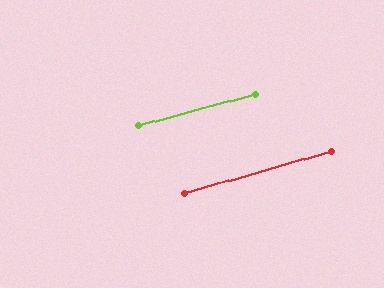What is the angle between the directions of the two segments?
Approximately 1 degree.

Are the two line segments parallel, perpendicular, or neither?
Parallel — their directions differ by only 1.4°.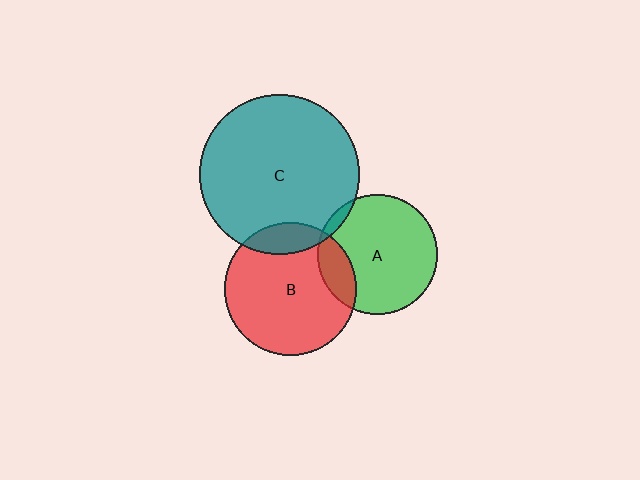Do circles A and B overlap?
Yes.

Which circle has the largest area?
Circle C (teal).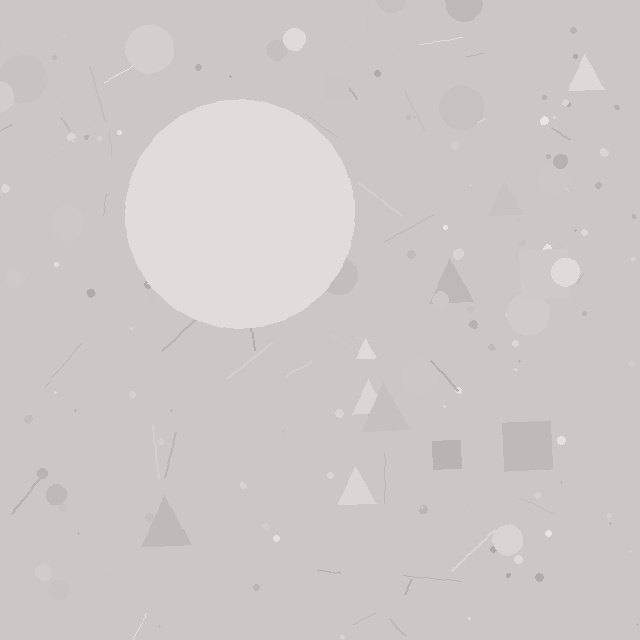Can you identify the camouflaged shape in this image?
The camouflaged shape is a circle.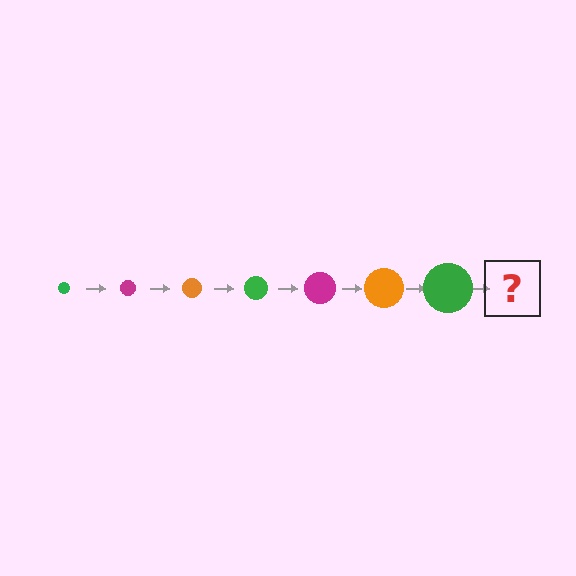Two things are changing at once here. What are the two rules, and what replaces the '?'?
The two rules are that the circle grows larger each step and the color cycles through green, magenta, and orange. The '?' should be a magenta circle, larger than the previous one.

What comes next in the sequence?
The next element should be a magenta circle, larger than the previous one.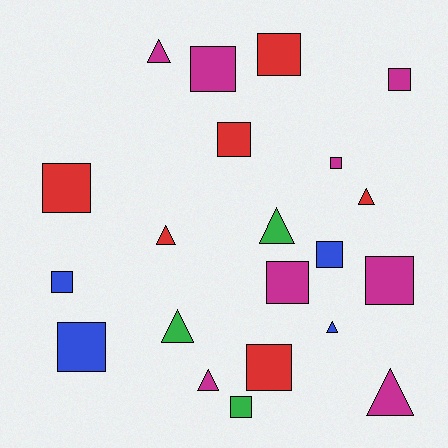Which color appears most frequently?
Magenta, with 8 objects.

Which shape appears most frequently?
Square, with 13 objects.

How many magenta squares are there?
There are 5 magenta squares.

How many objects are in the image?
There are 21 objects.